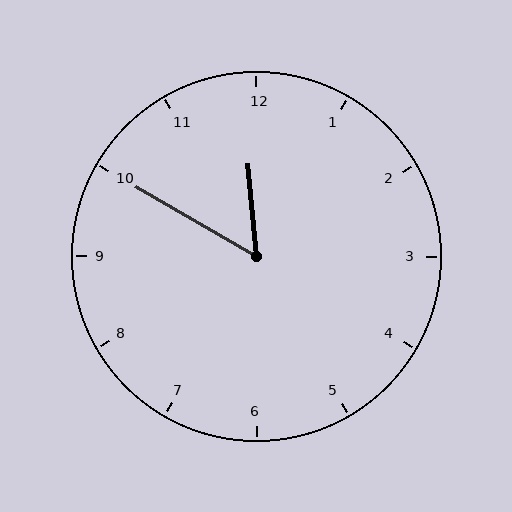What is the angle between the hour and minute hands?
Approximately 55 degrees.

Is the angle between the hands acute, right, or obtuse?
It is acute.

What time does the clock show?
11:50.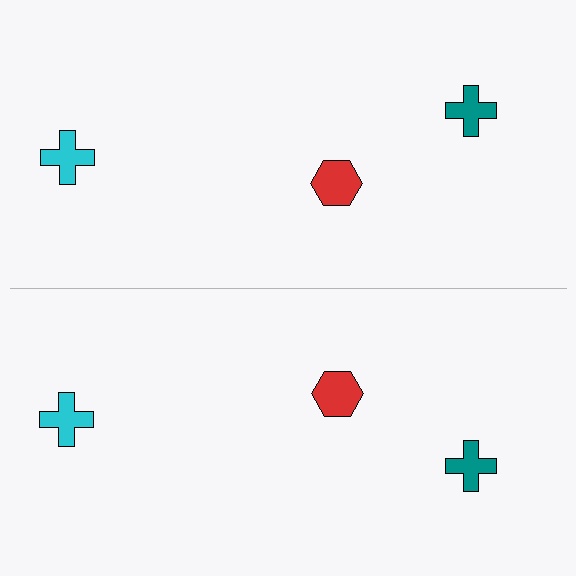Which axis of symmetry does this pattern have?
The pattern has a horizontal axis of symmetry running through the center of the image.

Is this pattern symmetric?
Yes, this pattern has bilateral (reflection) symmetry.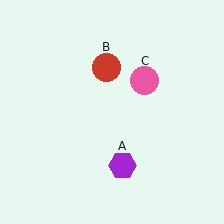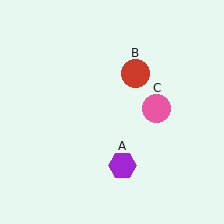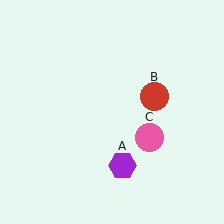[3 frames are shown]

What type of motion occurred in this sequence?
The red circle (object B), pink circle (object C) rotated clockwise around the center of the scene.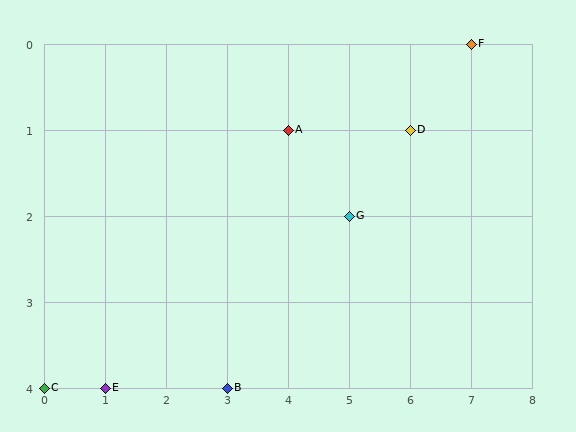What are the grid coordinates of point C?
Point C is at grid coordinates (0, 4).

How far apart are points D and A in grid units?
Points D and A are 2 columns apart.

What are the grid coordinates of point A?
Point A is at grid coordinates (4, 1).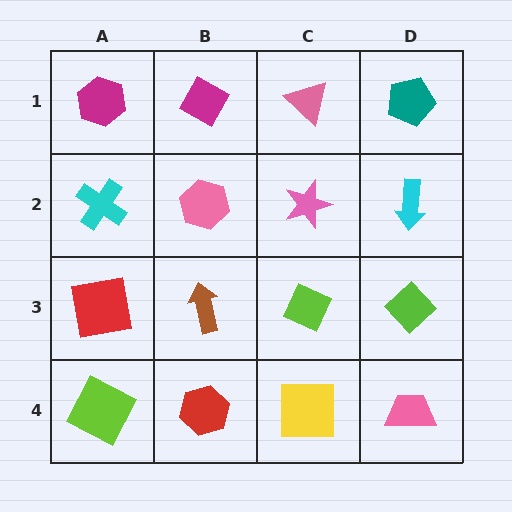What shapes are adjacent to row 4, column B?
A brown arrow (row 3, column B), a lime square (row 4, column A), a yellow square (row 4, column C).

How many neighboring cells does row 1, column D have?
2.